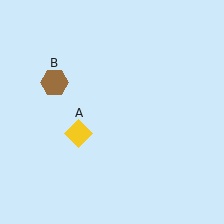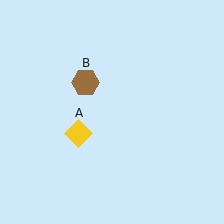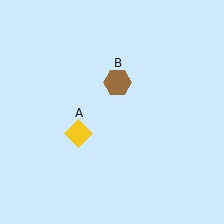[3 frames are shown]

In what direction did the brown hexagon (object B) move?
The brown hexagon (object B) moved right.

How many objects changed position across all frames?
1 object changed position: brown hexagon (object B).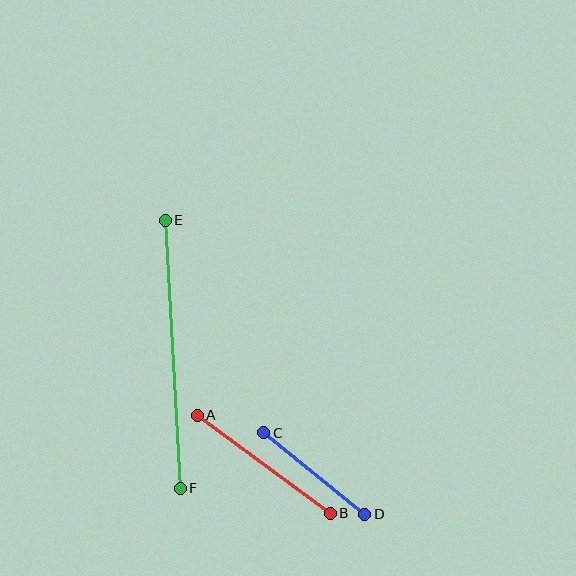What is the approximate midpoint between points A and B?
The midpoint is at approximately (264, 464) pixels.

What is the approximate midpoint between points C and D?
The midpoint is at approximately (314, 473) pixels.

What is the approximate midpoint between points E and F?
The midpoint is at approximately (173, 354) pixels.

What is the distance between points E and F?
The distance is approximately 269 pixels.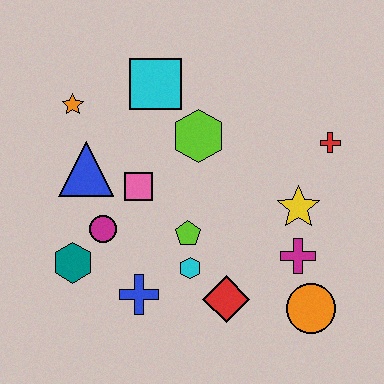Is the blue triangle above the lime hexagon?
No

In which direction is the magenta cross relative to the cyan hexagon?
The magenta cross is to the right of the cyan hexagon.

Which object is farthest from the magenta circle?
The red cross is farthest from the magenta circle.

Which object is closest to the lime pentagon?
The cyan hexagon is closest to the lime pentagon.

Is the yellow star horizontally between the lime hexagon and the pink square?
No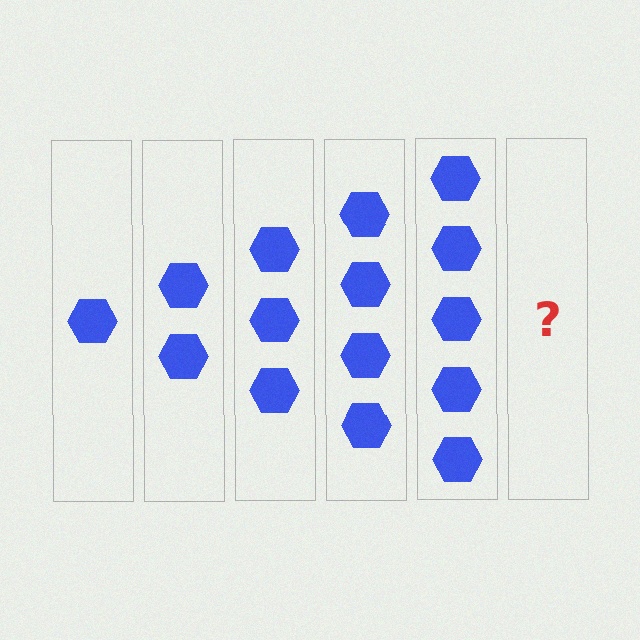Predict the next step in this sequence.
The next step is 6 hexagons.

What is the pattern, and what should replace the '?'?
The pattern is that each step adds one more hexagon. The '?' should be 6 hexagons.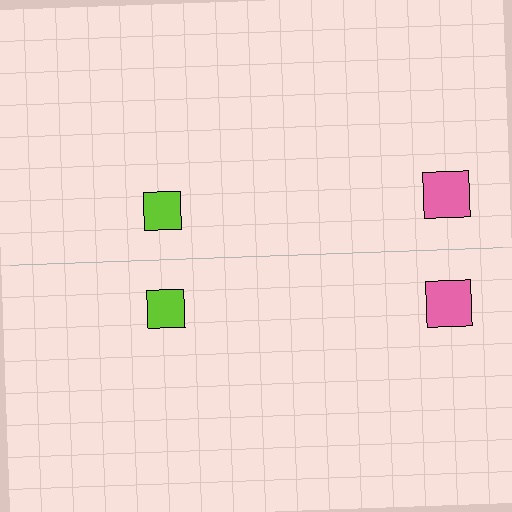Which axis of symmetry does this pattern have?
The pattern has a horizontal axis of symmetry running through the center of the image.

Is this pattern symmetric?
Yes, this pattern has bilateral (reflection) symmetry.